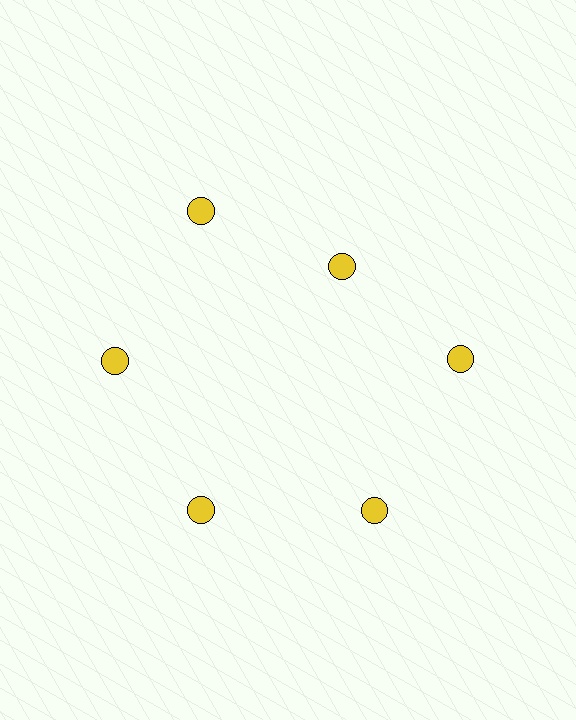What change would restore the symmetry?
The symmetry would be restored by moving it outward, back onto the ring so that all 6 circles sit at equal angles and equal distance from the center.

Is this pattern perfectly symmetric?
No. The 6 yellow circles are arranged in a ring, but one element near the 1 o'clock position is pulled inward toward the center, breaking the 6-fold rotational symmetry.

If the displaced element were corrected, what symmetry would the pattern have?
It would have 6-fold rotational symmetry — the pattern would map onto itself every 60 degrees.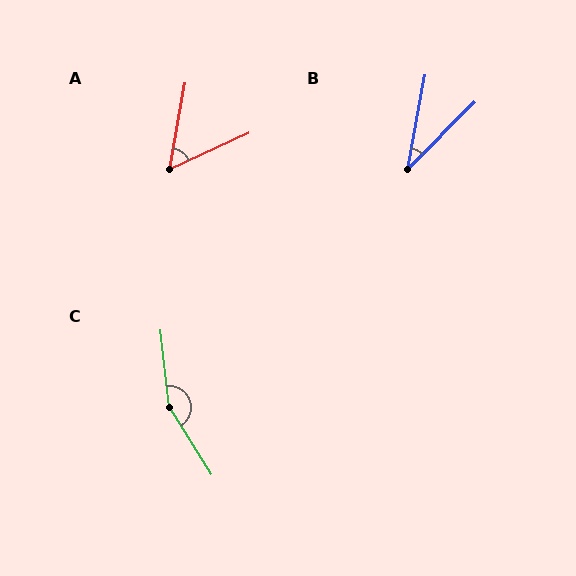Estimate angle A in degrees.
Approximately 56 degrees.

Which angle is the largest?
C, at approximately 154 degrees.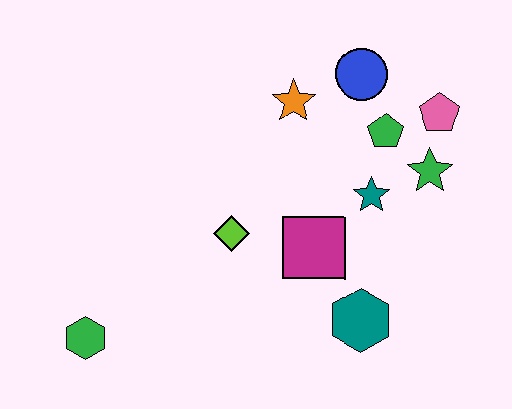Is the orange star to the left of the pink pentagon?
Yes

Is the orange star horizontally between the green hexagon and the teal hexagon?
Yes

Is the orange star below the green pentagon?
No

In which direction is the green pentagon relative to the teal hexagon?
The green pentagon is above the teal hexagon.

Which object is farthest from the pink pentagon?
The green hexagon is farthest from the pink pentagon.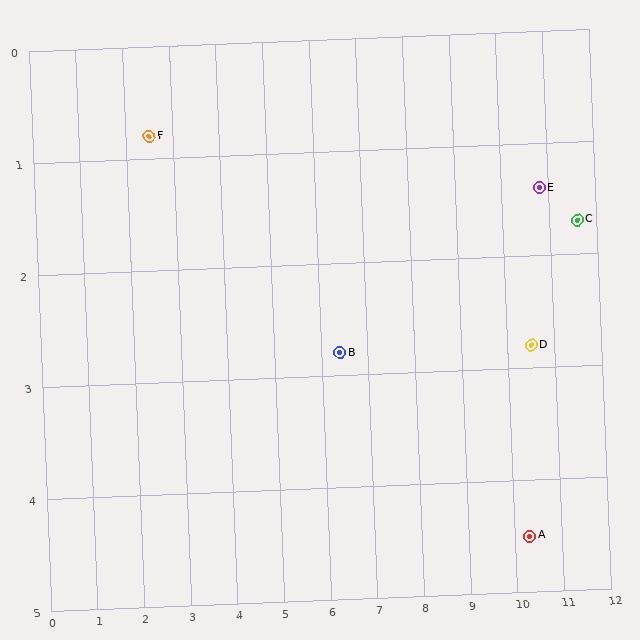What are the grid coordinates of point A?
Point A is at approximately (10.3, 4.5).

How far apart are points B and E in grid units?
Points B and E are about 4.6 grid units apart.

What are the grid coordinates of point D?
Point D is at approximately (10.5, 2.8).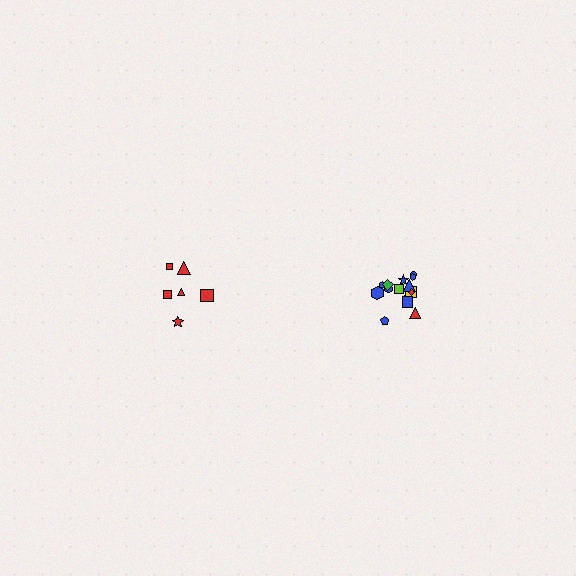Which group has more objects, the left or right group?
The right group.